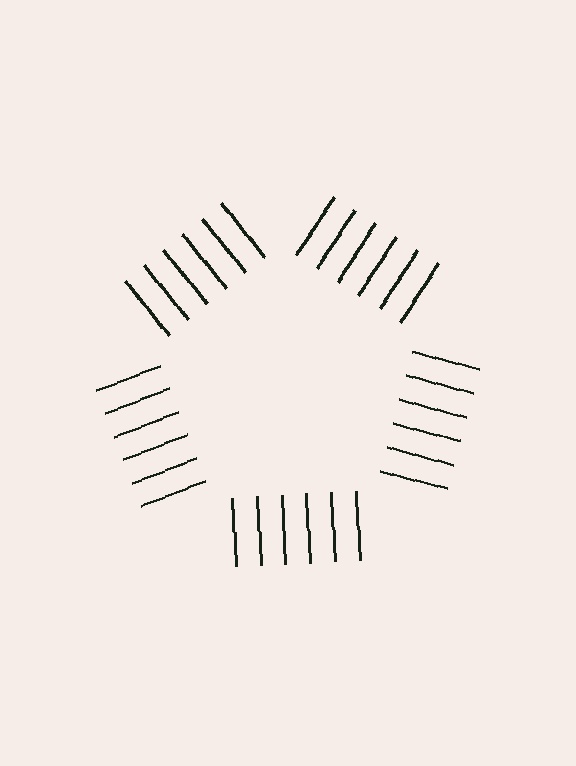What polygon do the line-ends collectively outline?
An illusory pentagon — the line segments terminate on its edges but no continuous stroke is drawn.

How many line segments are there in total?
30 — 6 along each of the 5 edges.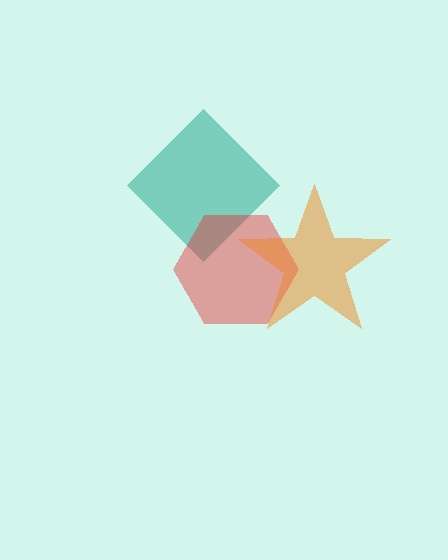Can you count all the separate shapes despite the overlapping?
Yes, there are 3 separate shapes.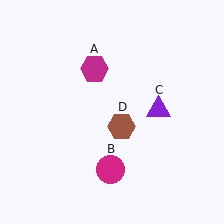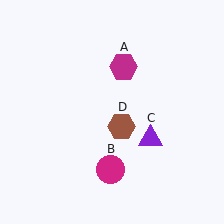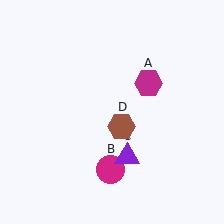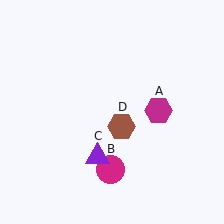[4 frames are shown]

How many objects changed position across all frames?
2 objects changed position: magenta hexagon (object A), purple triangle (object C).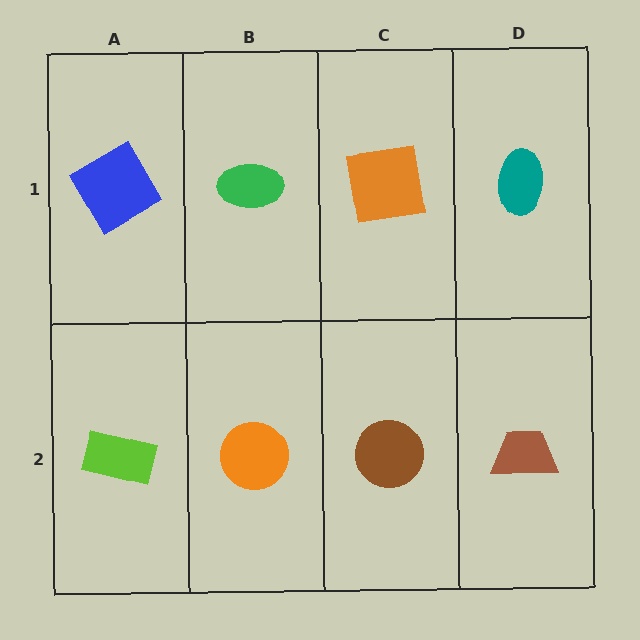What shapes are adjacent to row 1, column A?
A lime rectangle (row 2, column A), a green ellipse (row 1, column B).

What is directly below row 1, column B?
An orange circle.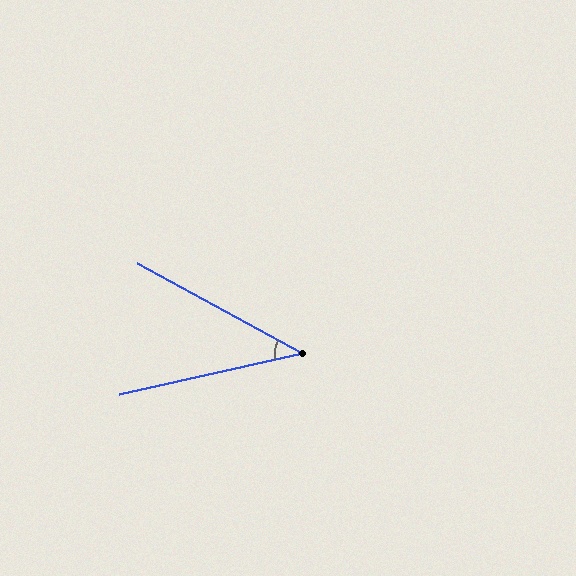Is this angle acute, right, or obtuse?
It is acute.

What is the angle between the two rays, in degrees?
Approximately 41 degrees.